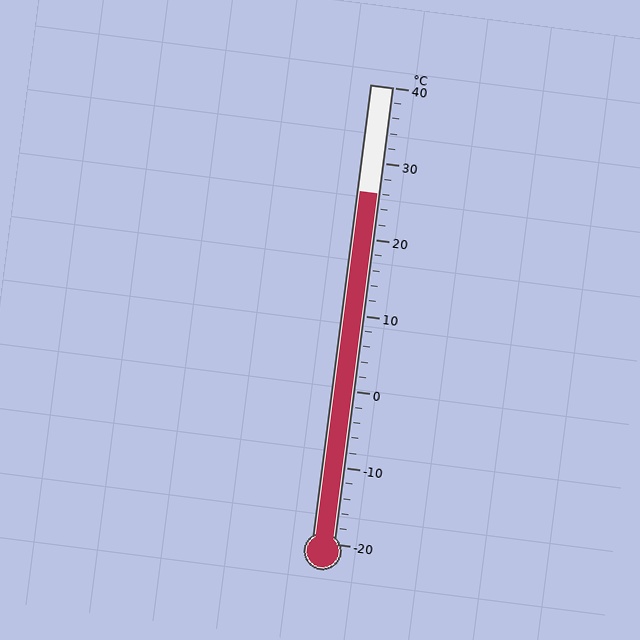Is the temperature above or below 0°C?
The temperature is above 0°C.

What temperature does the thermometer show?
The thermometer shows approximately 26°C.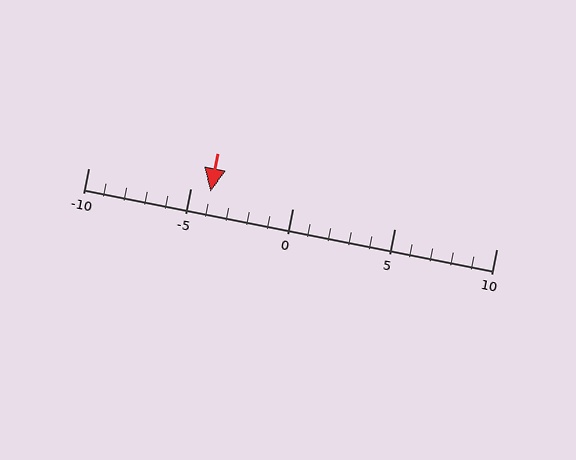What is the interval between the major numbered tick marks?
The major tick marks are spaced 5 units apart.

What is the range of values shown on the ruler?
The ruler shows values from -10 to 10.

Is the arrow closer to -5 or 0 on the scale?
The arrow is closer to -5.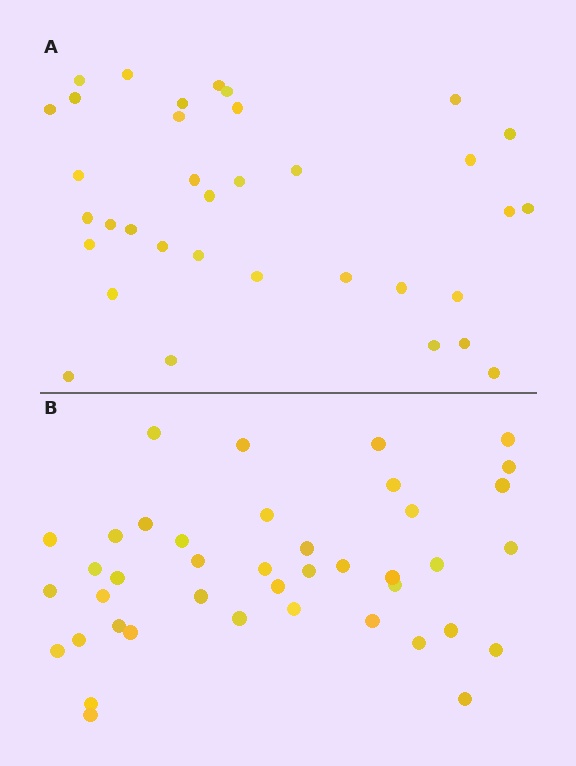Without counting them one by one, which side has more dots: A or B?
Region B (the bottom region) has more dots.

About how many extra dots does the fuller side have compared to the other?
Region B has about 6 more dots than region A.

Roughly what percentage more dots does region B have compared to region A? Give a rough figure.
About 15% more.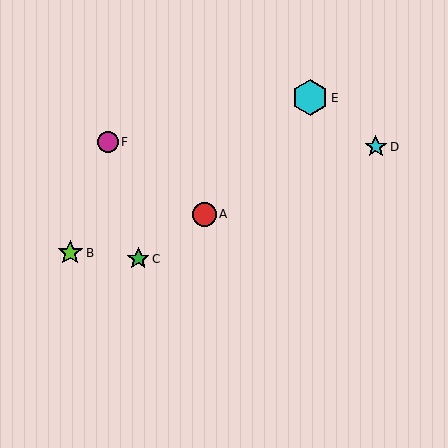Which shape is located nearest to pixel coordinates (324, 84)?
The cyan hexagon (labeled E) at (310, 98) is nearest to that location.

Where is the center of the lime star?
The center of the lime star is at (70, 253).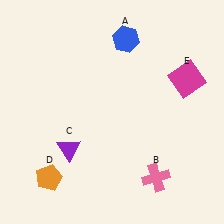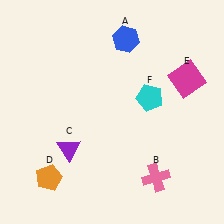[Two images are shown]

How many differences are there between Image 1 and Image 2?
There is 1 difference between the two images.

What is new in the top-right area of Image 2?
A cyan pentagon (F) was added in the top-right area of Image 2.